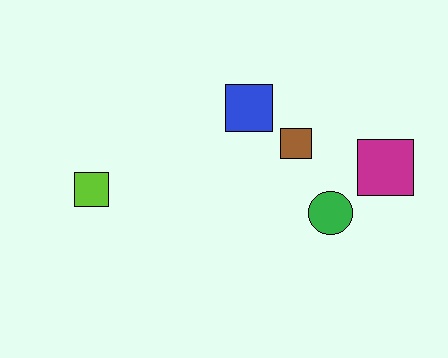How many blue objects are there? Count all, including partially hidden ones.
There is 1 blue object.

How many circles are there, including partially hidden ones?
There is 1 circle.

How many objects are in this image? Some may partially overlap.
There are 5 objects.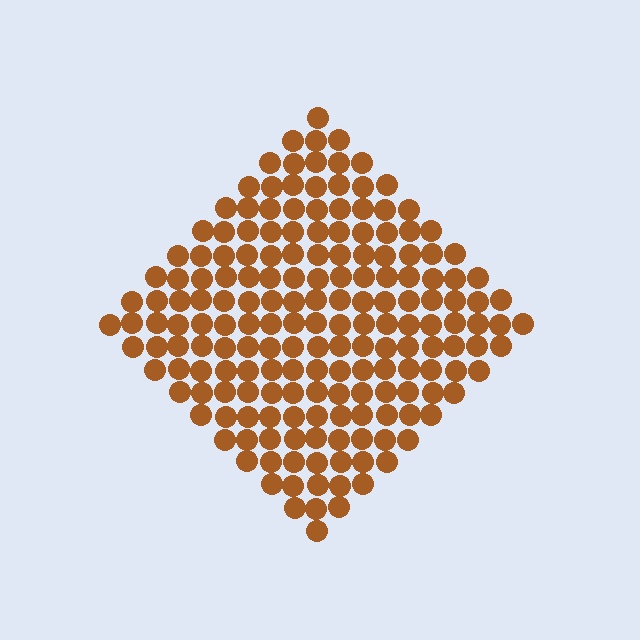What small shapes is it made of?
It is made of small circles.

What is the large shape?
The large shape is a diamond.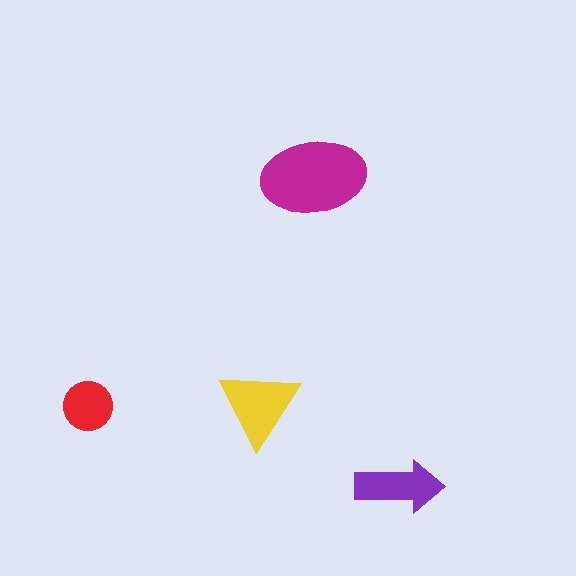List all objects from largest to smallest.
The magenta ellipse, the yellow triangle, the purple arrow, the red circle.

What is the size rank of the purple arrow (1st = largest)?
3rd.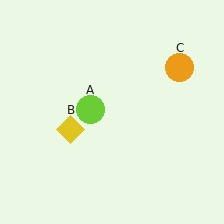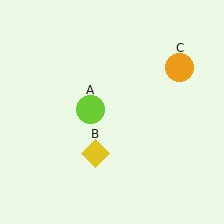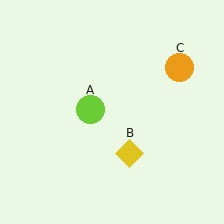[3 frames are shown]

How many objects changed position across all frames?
1 object changed position: yellow diamond (object B).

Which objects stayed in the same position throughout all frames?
Lime circle (object A) and orange circle (object C) remained stationary.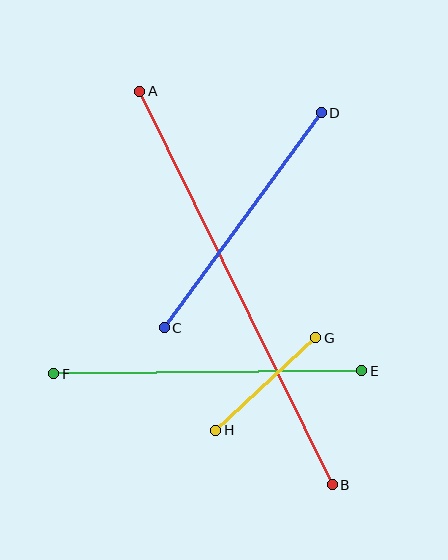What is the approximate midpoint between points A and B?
The midpoint is at approximately (236, 288) pixels.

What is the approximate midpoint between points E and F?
The midpoint is at approximately (208, 372) pixels.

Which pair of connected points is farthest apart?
Points A and B are farthest apart.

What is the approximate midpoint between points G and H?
The midpoint is at approximately (266, 384) pixels.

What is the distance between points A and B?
The distance is approximately 438 pixels.